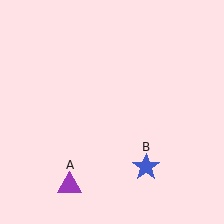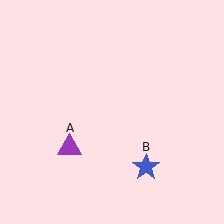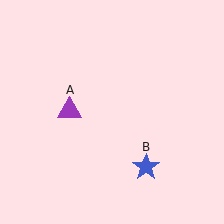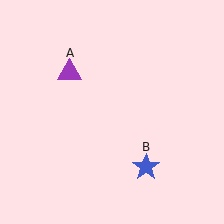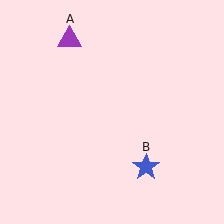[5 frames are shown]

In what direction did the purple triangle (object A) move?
The purple triangle (object A) moved up.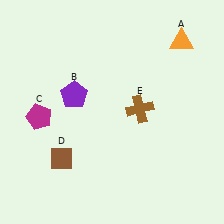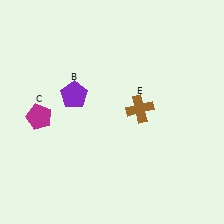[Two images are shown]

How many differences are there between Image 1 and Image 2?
There are 2 differences between the two images.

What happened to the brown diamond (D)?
The brown diamond (D) was removed in Image 2. It was in the bottom-left area of Image 1.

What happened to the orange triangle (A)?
The orange triangle (A) was removed in Image 2. It was in the top-right area of Image 1.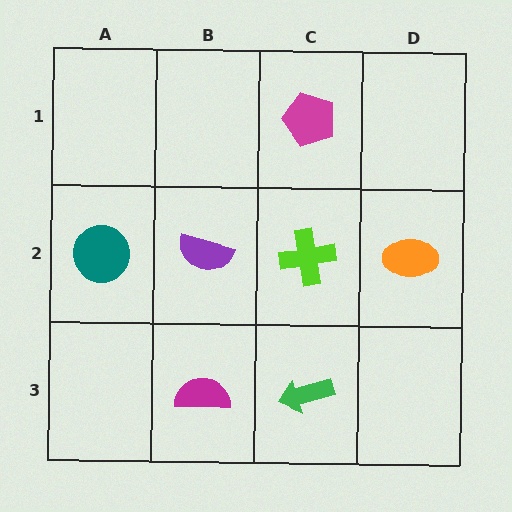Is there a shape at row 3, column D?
No, that cell is empty.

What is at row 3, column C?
A green arrow.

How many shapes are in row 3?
2 shapes.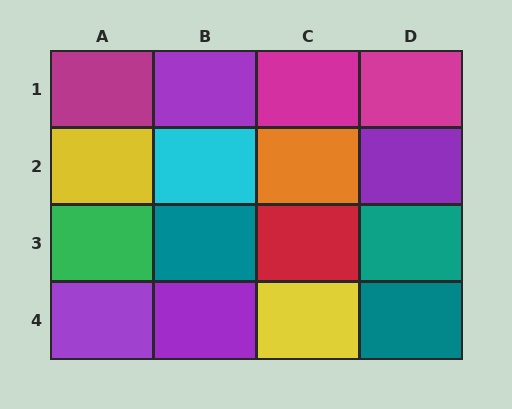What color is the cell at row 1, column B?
Purple.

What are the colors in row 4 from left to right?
Purple, purple, yellow, teal.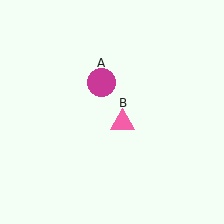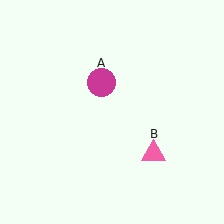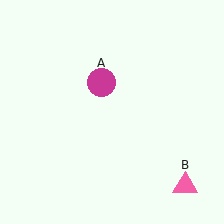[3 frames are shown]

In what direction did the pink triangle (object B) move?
The pink triangle (object B) moved down and to the right.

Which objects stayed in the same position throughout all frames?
Magenta circle (object A) remained stationary.